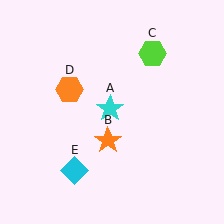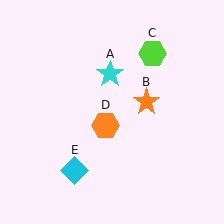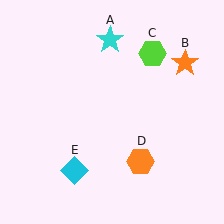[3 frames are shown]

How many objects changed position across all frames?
3 objects changed position: cyan star (object A), orange star (object B), orange hexagon (object D).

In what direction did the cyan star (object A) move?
The cyan star (object A) moved up.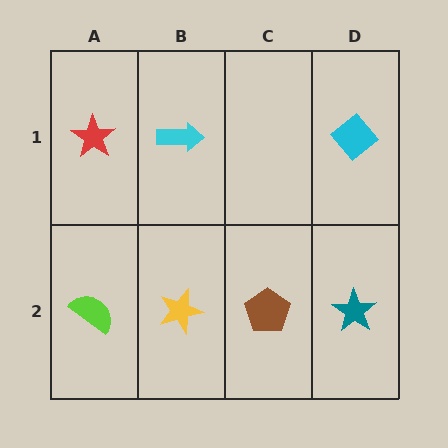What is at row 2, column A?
A lime semicircle.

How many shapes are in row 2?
4 shapes.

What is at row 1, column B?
A cyan arrow.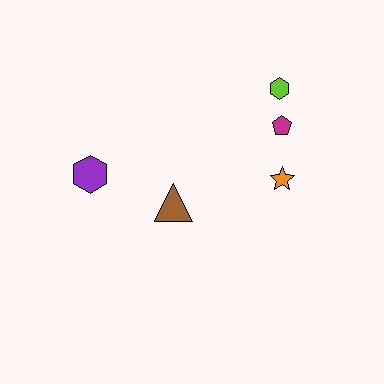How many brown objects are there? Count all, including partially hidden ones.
There is 1 brown object.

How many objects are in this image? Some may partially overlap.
There are 5 objects.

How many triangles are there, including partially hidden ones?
There is 1 triangle.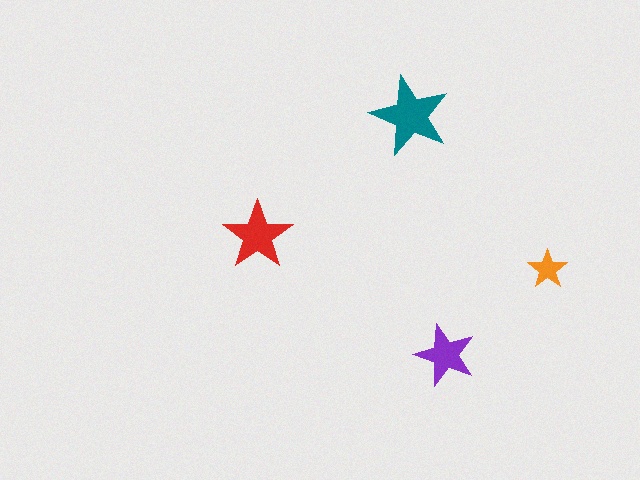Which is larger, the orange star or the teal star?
The teal one.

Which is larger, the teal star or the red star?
The teal one.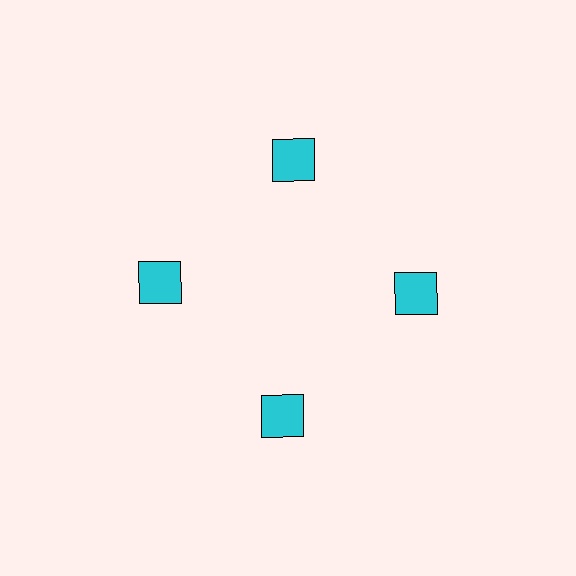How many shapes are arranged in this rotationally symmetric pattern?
There are 4 shapes, arranged in 4 groups of 1.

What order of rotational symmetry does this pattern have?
This pattern has 4-fold rotational symmetry.